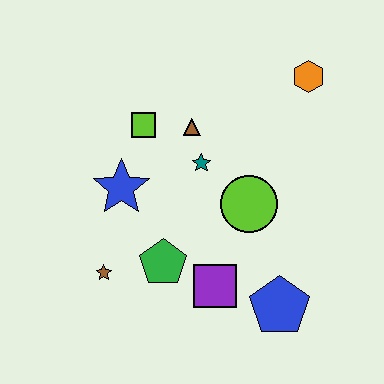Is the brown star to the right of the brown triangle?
No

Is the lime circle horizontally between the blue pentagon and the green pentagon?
Yes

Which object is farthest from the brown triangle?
The blue pentagon is farthest from the brown triangle.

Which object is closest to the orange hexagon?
The brown triangle is closest to the orange hexagon.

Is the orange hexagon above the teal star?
Yes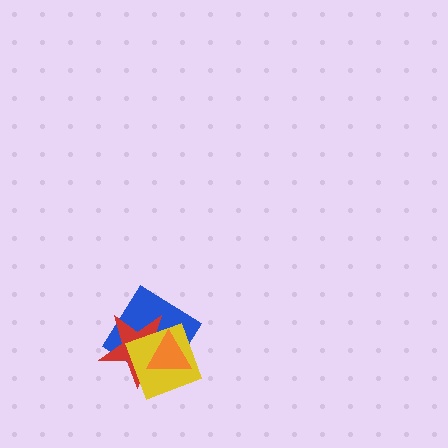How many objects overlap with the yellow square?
3 objects overlap with the yellow square.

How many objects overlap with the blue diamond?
3 objects overlap with the blue diamond.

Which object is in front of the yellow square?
The orange triangle is in front of the yellow square.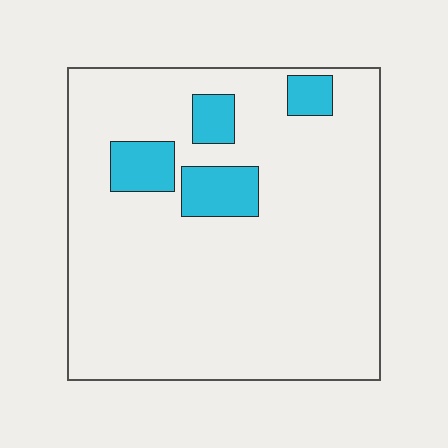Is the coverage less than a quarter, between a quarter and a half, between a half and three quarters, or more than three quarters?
Less than a quarter.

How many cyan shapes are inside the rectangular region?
4.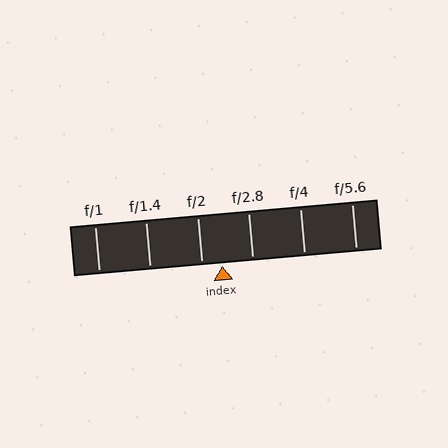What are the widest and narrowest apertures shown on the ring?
The widest aperture shown is f/1 and the narrowest is f/5.6.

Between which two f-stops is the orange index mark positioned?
The index mark is between f/2 and f/2.8.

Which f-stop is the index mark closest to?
The index mark is closest to f/2.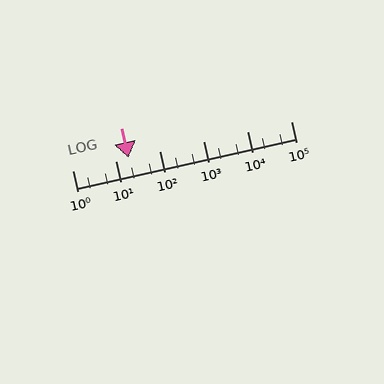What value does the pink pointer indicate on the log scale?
The pointer indicates approximately 19.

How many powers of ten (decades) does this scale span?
The scale spans 5 decades, from 1 to 100000.